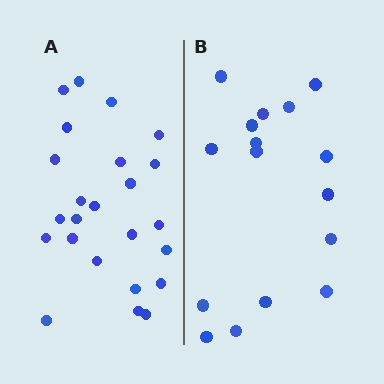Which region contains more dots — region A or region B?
Region A (the left region) has more dots.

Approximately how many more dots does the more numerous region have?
Region A has roughly 8 or so more dots than region B.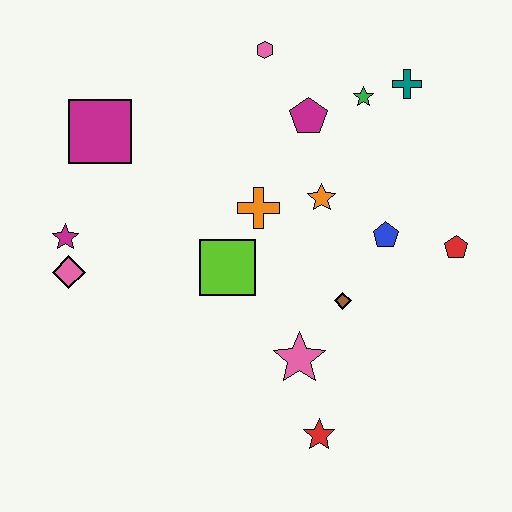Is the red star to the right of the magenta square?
Yes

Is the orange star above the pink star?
Yes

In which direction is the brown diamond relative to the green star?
The brown diamond is below the green star.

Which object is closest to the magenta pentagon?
The green star is closest to the magenta pentagon.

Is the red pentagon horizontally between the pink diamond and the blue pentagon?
No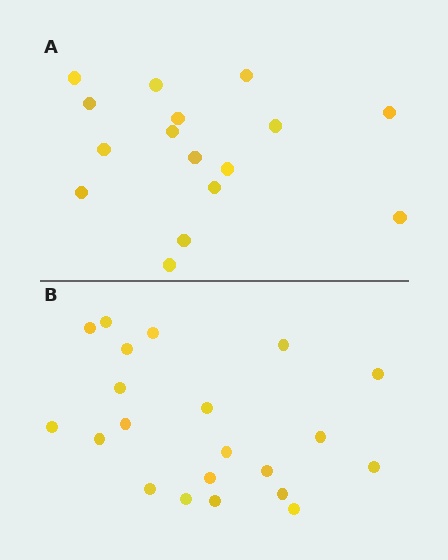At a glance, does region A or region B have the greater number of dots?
Region B (the bottom region) has more dots.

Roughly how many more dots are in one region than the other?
Region B has about 5 more dots than region A.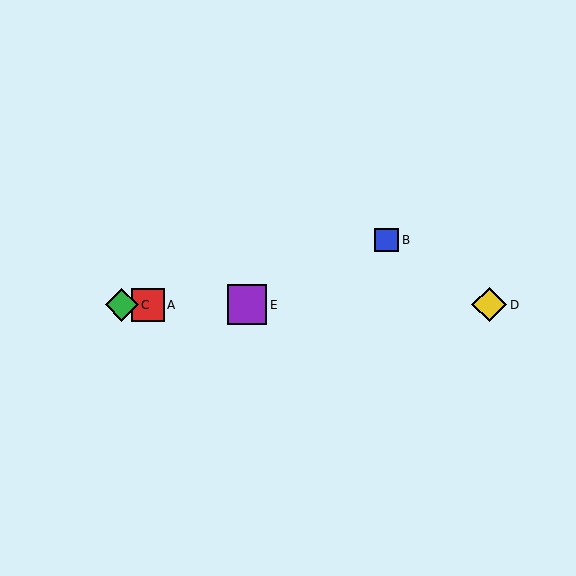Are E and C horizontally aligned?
Yes, both are at y≈305.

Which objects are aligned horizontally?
Objects A, C, D, E are aligned horizontally.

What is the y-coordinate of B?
Object B is at y≈240.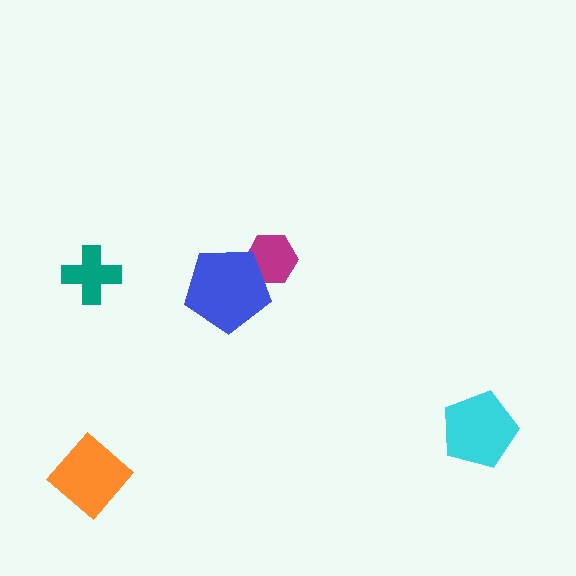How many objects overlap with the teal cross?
0 objects overlap with the teal cross.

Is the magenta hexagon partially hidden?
Yes, it is partially covered by another shape.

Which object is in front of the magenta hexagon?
The blue pentagon is in front of the magenta hexagon.